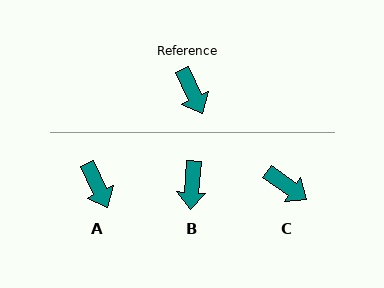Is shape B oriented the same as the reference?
No, it is off by about 29 degrees.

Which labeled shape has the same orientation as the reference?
A.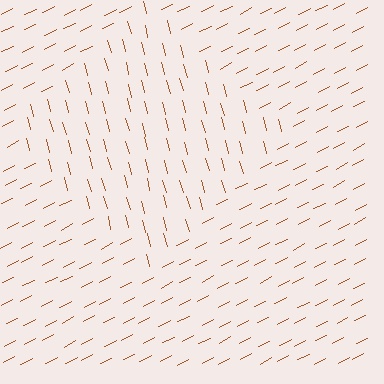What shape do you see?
I see a diamond.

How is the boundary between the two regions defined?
The boundary is defined purely by a change in line orientation (approximately 78 degrees difference). All lines are the same color and thickness.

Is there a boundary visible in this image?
Yes, there is a texture boundary formed by a change in line orientation.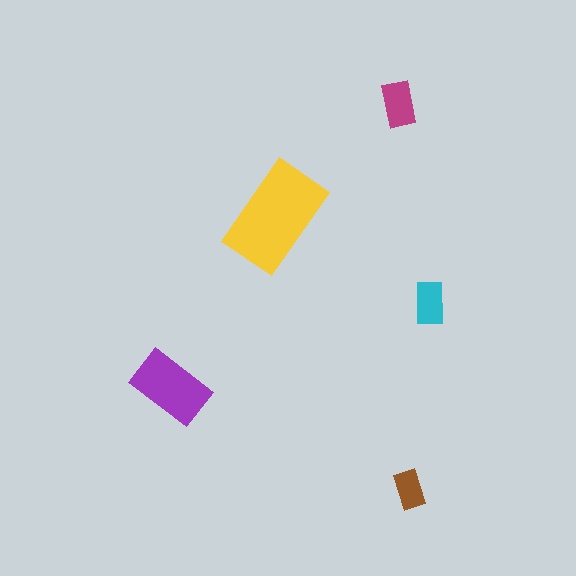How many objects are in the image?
There are 5 objects in the image.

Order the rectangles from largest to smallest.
the yellow one, the purple one, the magenta one, the cyan one, the brown one.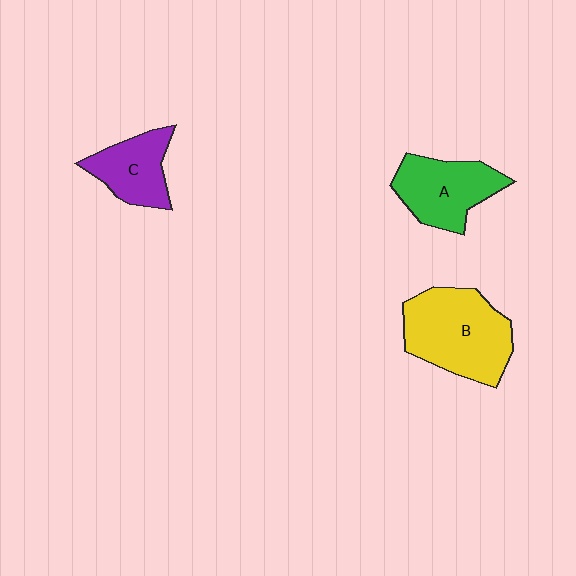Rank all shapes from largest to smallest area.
From largest to smallest: B (yellow), A (green), C (purple).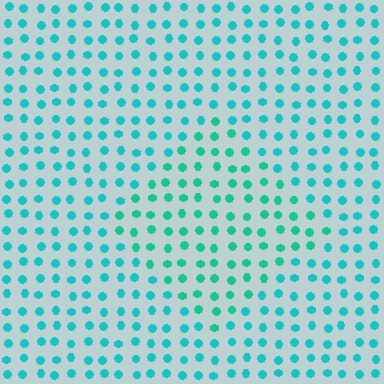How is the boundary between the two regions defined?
The boundary is defined purely by a slight shift in hue (about 22 degrees). Spacing, size, and orientation are identical on both sides.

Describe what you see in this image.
The image is filled with small cyan elements in a uniform arrangement. A diamond-shaped region is visible where the elements are tinted to a slightly different hue, forming a subtle color boundary.